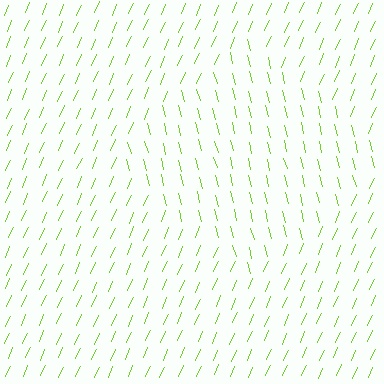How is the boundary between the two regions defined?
The boundary is defined purely by a change in line orientation (approximately 38 degrees difference). All lines are the same color and thickness.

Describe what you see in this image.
The image is filled with small lime line segments. A diamond region in the image has lines oriented differently from the surrounding lines, creating a visible texture boundary.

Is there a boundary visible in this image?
Yes, there is a texture boundary formed by a change in line orientation.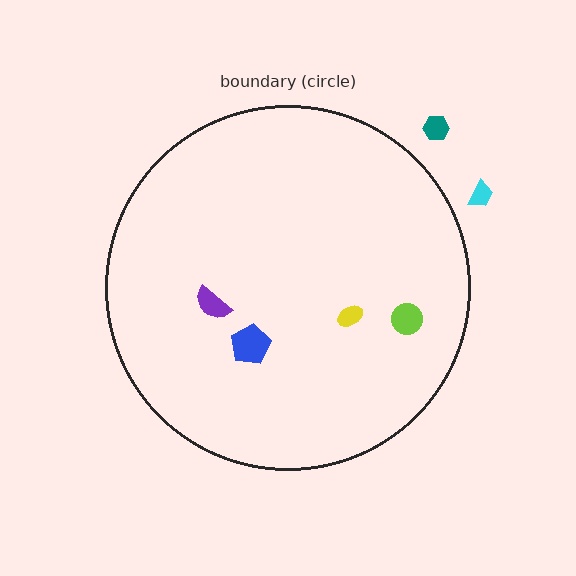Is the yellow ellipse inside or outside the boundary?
Inside.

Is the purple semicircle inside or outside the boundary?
Inside.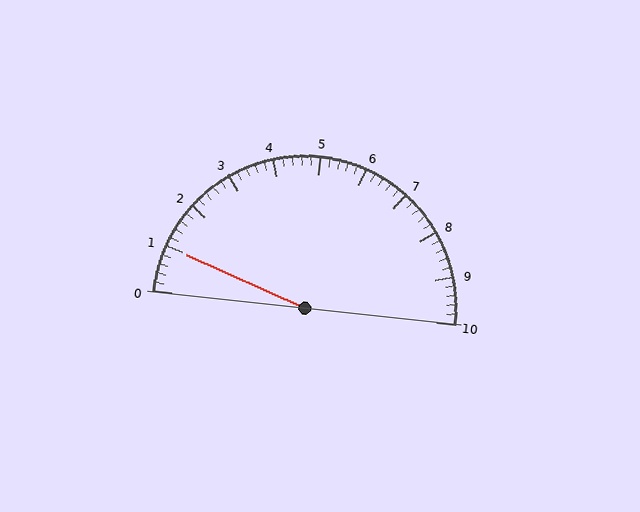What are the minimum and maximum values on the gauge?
The gauge ranges from 0 to 10.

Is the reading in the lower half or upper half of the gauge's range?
The reading is in the lower half of the range (0 to 10).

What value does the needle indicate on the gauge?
The needle indicates approximately 1.0.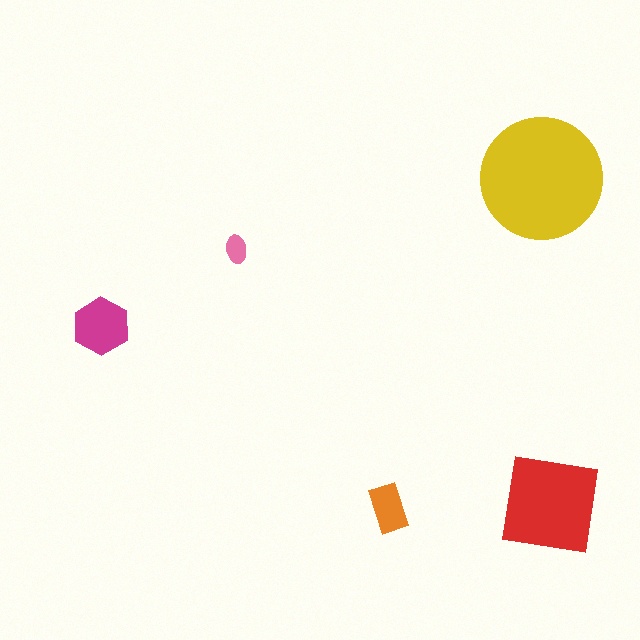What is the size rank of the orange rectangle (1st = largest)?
4th.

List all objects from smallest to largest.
The pink ellipse, the orange rectangle, the magenta hexagon, the red square, the yellow circle.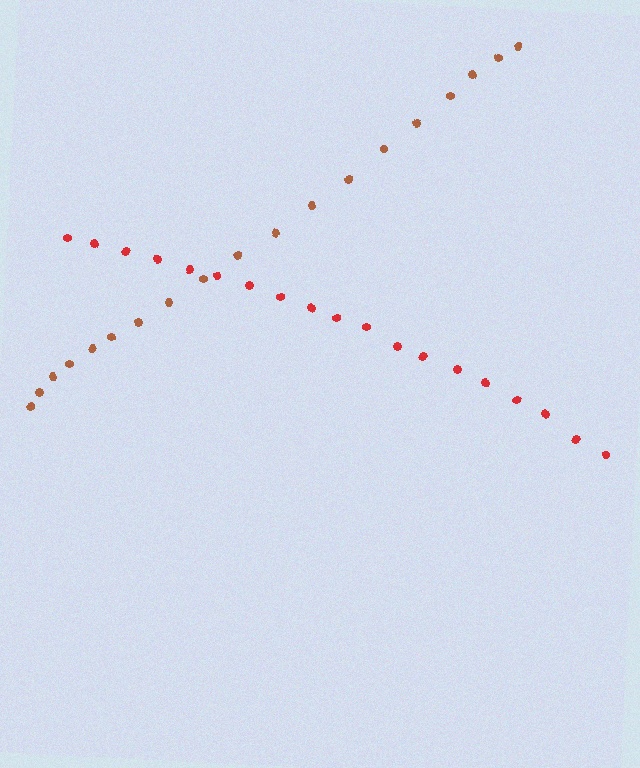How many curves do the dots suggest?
There are 2 distinct paths.